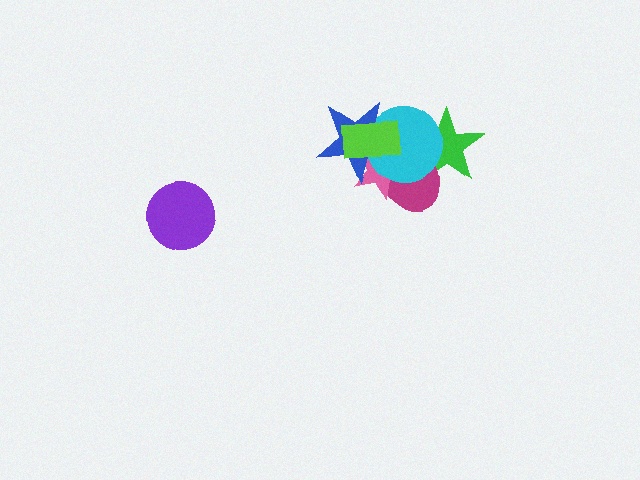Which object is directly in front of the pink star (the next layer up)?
The cyan circle is directly in front of the pink star.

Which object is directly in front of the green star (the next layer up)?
The magenta ellipse is directly in front of the green star.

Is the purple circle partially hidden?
No, no other shape covers it.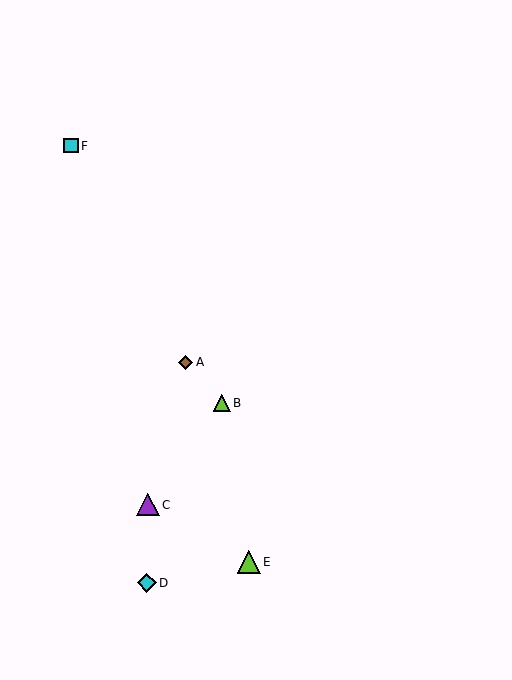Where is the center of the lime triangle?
The center of the lime triangle is at (222, 403).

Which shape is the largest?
The lime triangle (labeled E) is the largest.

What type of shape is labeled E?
Shape E is a lime triangle.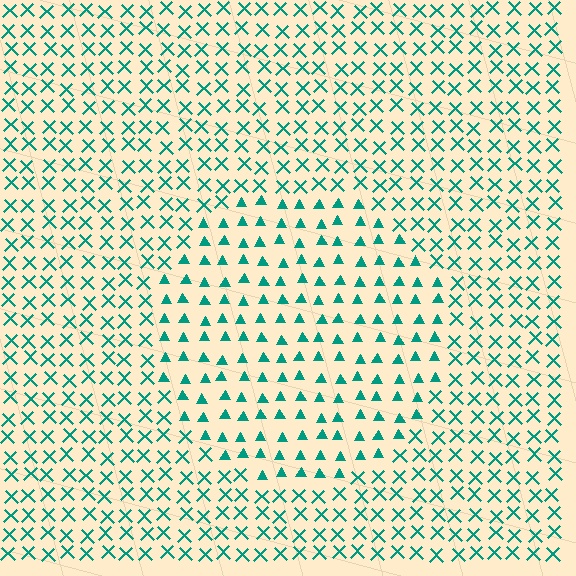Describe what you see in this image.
The image is filled with small teal elements arranged in a uniform grid. A circle-shaped region contains triangles, while the surrounding area contains X marks. The boundary is defined purely by the change in element shape.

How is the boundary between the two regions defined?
The boundary is defined by a change in element shape: triangles inside vs. X marks outside. All elements share the same color and spacing.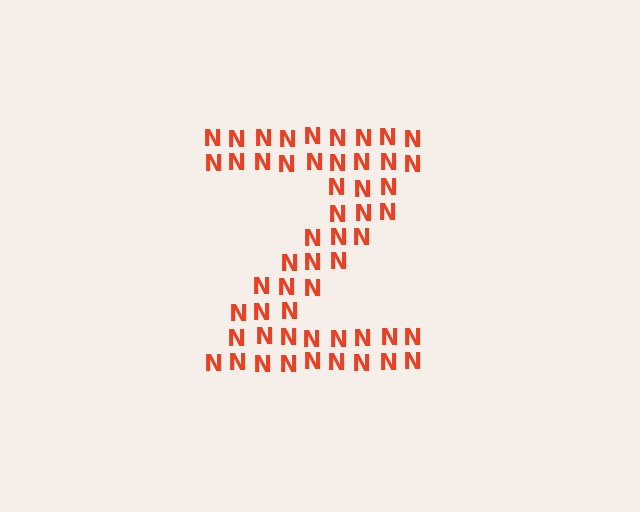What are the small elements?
The small elements are letter N's.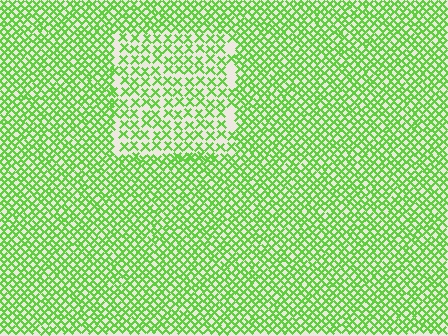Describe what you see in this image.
The image contains small lime elements arranged at two different densities. A rectangle-shaped region is visible where the elements are less densely packed than the surrounding area.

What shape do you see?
I see a rectangle.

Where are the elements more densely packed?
The elements are more densely packed outside the rectangle boundary.